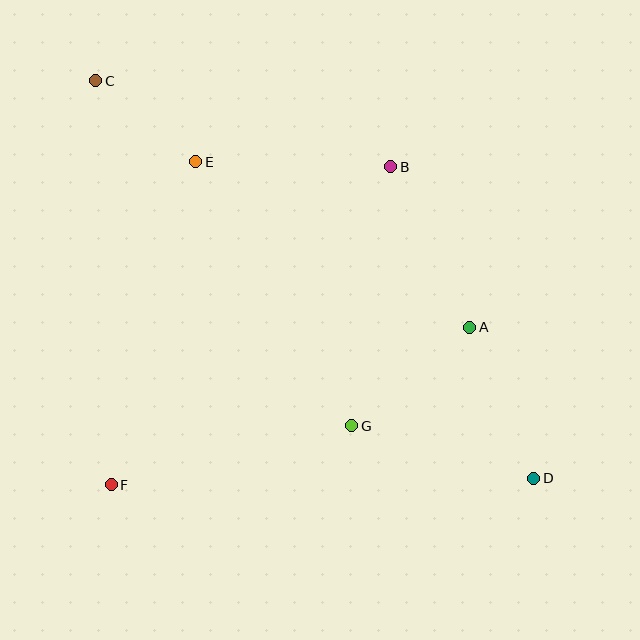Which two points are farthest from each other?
Points C and D are farthest from each other.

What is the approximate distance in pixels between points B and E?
The distance between B and E is approximately 195 pixels.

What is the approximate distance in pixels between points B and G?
The distance between B and G is approximately 262 pixels.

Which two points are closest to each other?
Points C and E are closest to each other.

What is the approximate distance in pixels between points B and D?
The distance between B and D is approximately 343 pixels.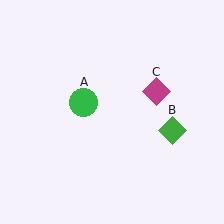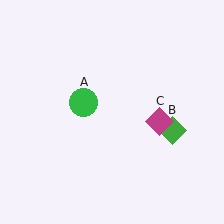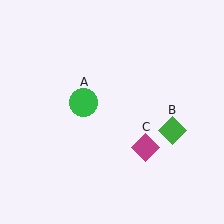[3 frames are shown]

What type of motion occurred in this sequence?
The magenta diamond (object C) rotated clockwise around the center of the scene.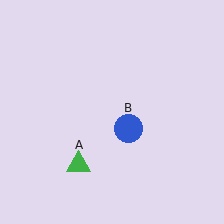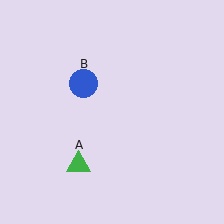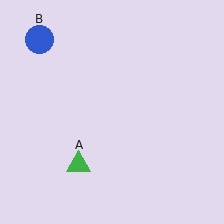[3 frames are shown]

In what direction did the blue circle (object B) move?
The blue circle (object B) moved up and to the left.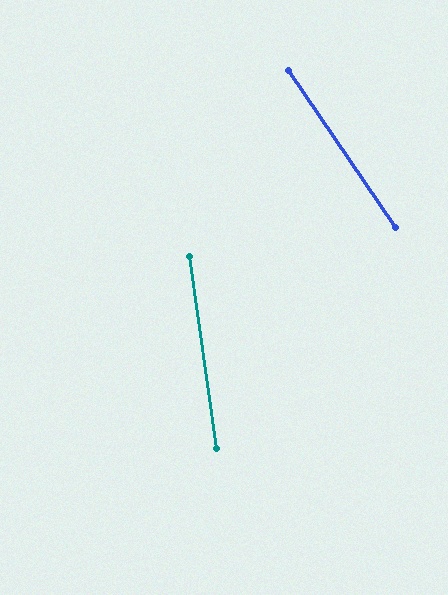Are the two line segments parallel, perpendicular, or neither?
Neither parallel nor perpendicular — they differ by about 26°.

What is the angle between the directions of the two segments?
Approximately 26 degrees.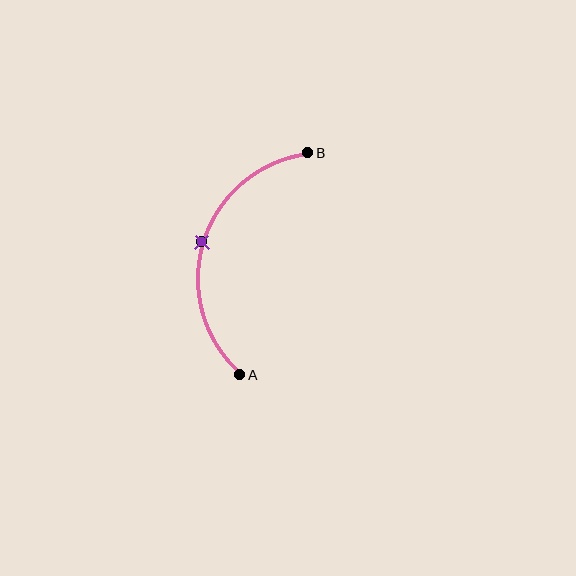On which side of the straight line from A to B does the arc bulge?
The arc bulges to the left of the straight line connecting A and B.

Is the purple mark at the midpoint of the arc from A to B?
Yes. The purple mark lies on the arc at equal arc-length from both A and B — it is the arc midpoint.